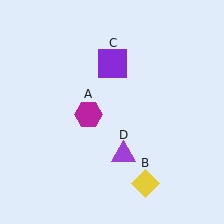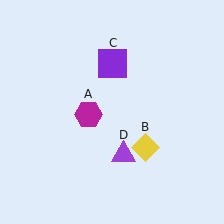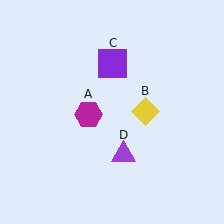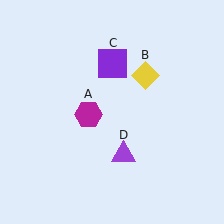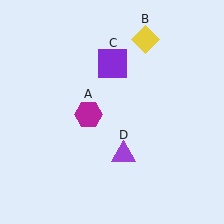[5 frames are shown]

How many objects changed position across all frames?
1 object changed position: yellow diamond (object B).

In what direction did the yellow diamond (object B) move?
The yellow diamond (object B) moved up.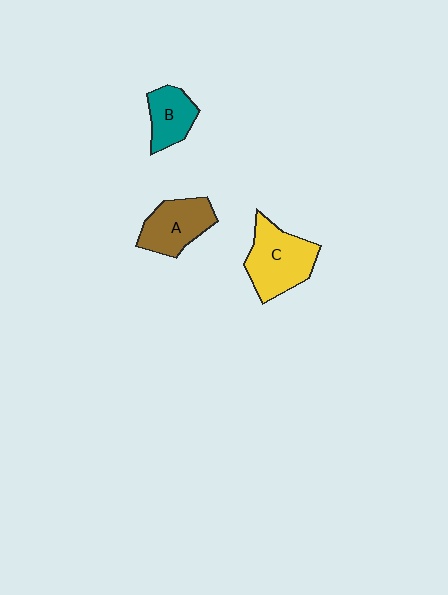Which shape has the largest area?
Shape C (yellow).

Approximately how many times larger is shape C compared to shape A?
Approximately 1.2 times.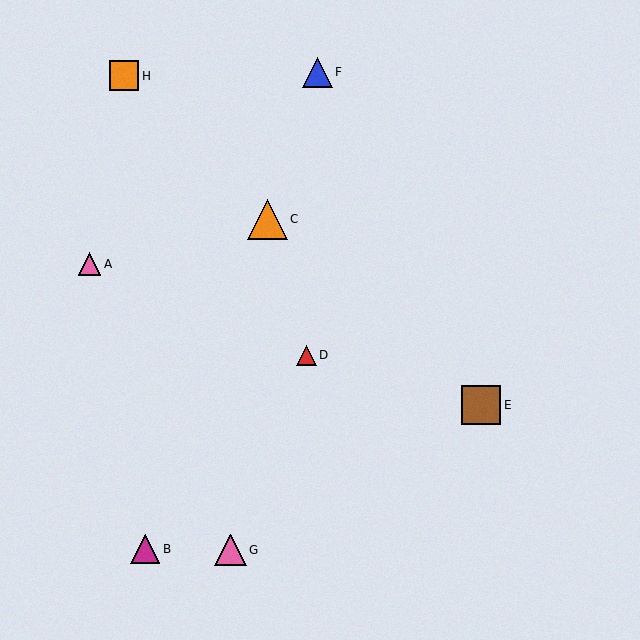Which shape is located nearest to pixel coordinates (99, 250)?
The pink triangle (labeled A) at (89, 264) is nearest to that location.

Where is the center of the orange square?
The center of the orange square is at (124, 76).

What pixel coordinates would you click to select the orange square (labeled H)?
Click at (124, 76) to select the orange square H.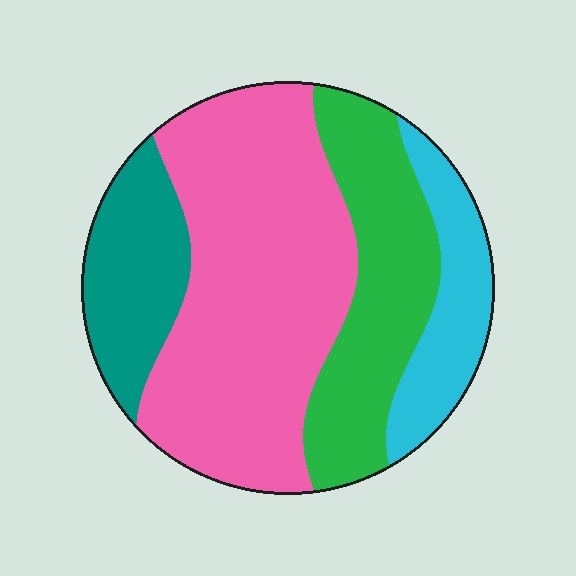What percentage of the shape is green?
Green covers about 25% of the shape.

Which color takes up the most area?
Pink, at roughly 45%.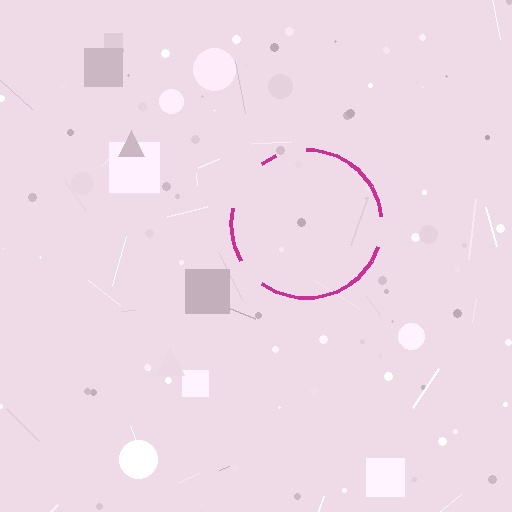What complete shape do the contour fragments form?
The contour fragments form a circle.